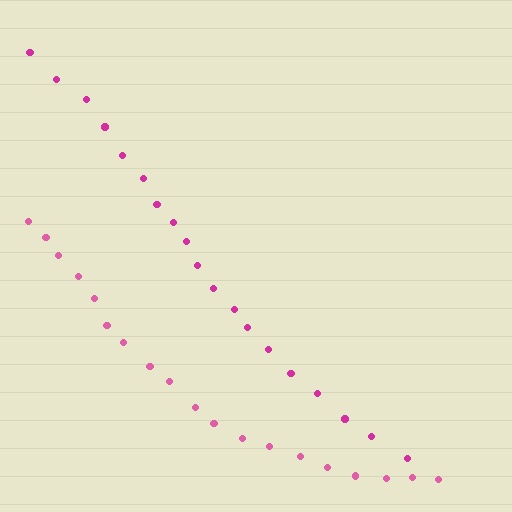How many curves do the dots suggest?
There are 2 distinct paths.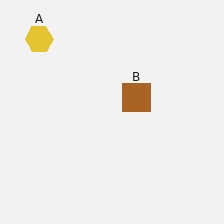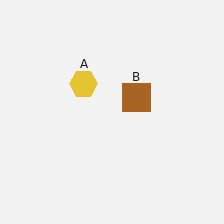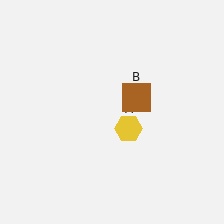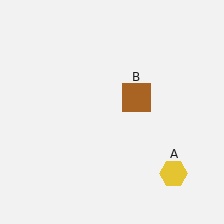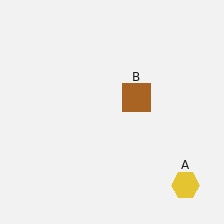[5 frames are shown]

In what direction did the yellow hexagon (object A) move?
The yellow hexagon (object A) moved down and to the right.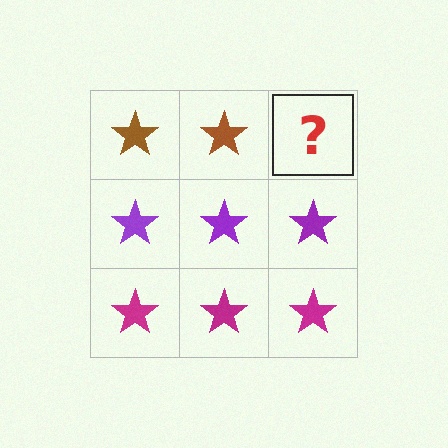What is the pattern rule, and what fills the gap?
The rule is that each row has a consistent color. The gap should be filled with a brown star.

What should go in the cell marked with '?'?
The missing cell should contain a brown star.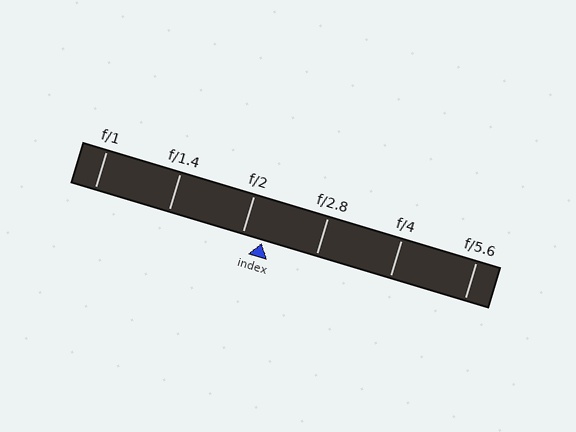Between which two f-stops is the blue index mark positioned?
The index mark is between f/2 and f/2.8.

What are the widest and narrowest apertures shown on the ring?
The widest aperture shown is f/1 and the narrowest is f/5.6.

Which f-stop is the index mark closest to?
The index mark is closest to f/2.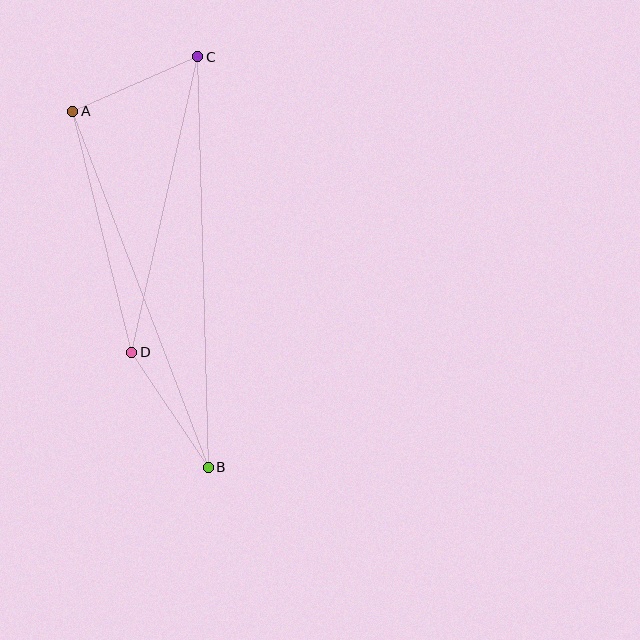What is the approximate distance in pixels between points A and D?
The distance between A and D is approximately 248 pixels.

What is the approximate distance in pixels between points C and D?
The distance between C and D is approximately 303 pixels.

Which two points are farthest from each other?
Points B and C are farthest from each other.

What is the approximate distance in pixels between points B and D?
The distance between B and D is approximately 138 pixels.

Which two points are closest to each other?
Points A and C are closest to each other.